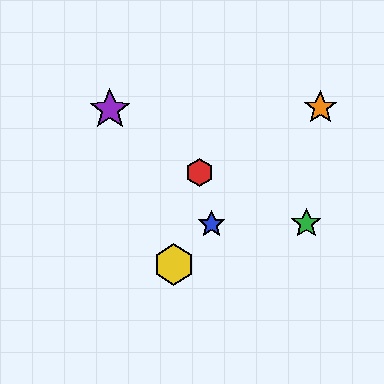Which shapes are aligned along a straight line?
The blue star, the yellow hexagon, the orange star are aligned along a straight line.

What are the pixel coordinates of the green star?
The green star is at (306, 223).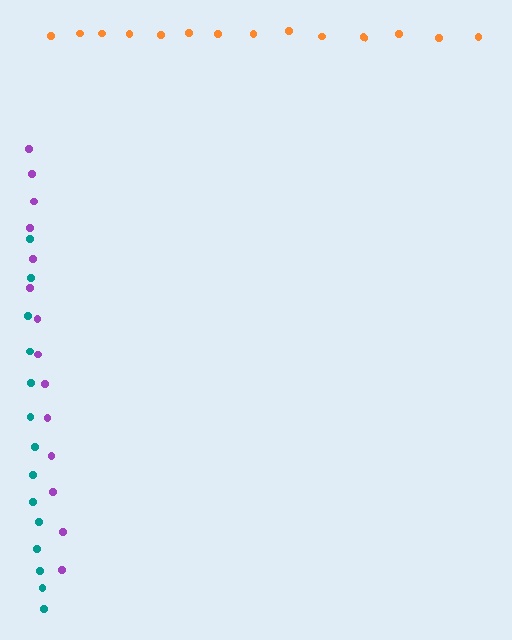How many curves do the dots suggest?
There are 3 distinct paths.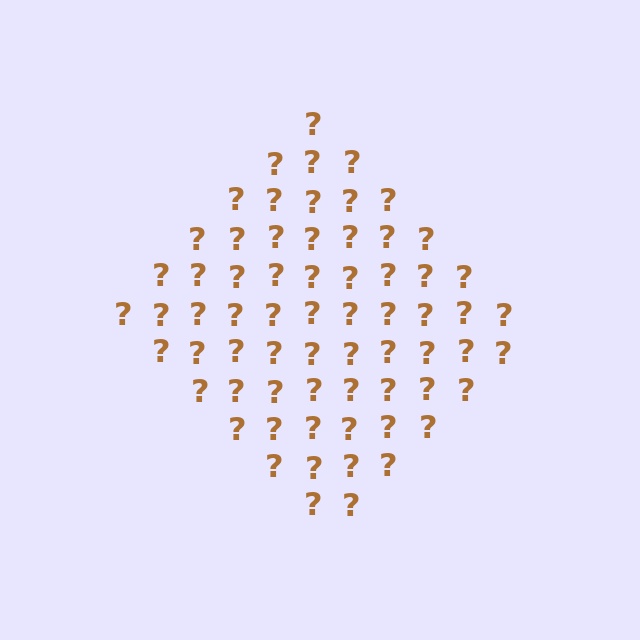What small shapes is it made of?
It is made of small question marks.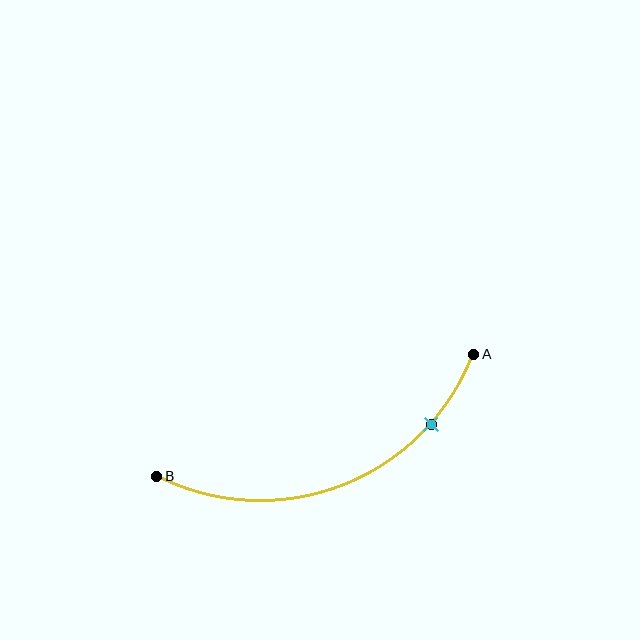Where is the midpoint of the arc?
The arc midpoint is the point on the curve farthest from the straight line joining A and B. It sits below that line.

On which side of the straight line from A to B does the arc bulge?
The arc bulges below the straight line connecting A and B.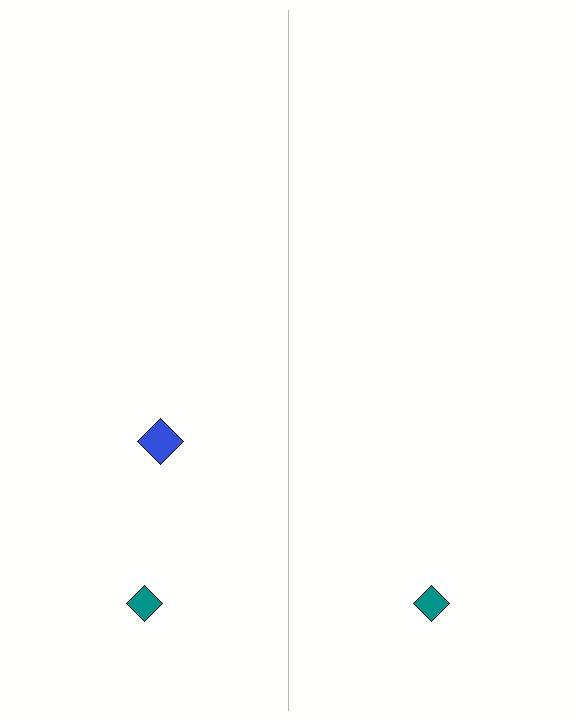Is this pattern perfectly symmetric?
No, the pattern is not perfectly symmetric. A blue diamond is missing from the right side.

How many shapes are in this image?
There are 3 shapes in this image.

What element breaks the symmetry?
A blue diamond is missing from the right side.